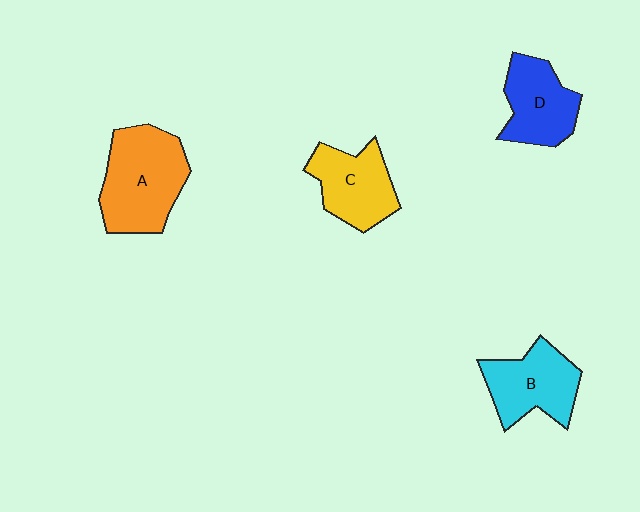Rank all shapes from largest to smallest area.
From largest to smallest: A (orange), B (cyan), C (yellow), D (blue).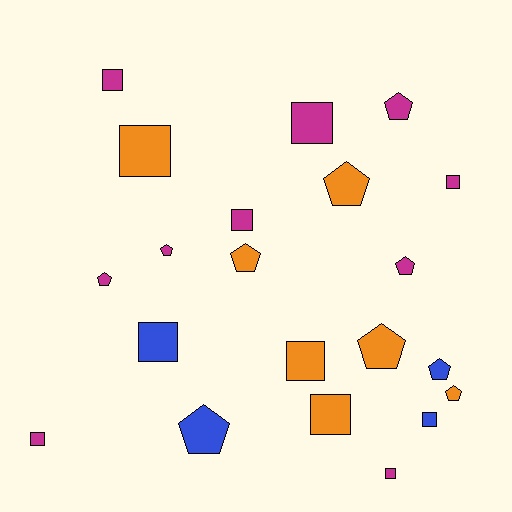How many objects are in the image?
There are 21 objects.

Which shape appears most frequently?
Square, with 11 objects.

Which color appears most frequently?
Magenta, with 10 objects.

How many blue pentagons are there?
There are 2 blue pentagons.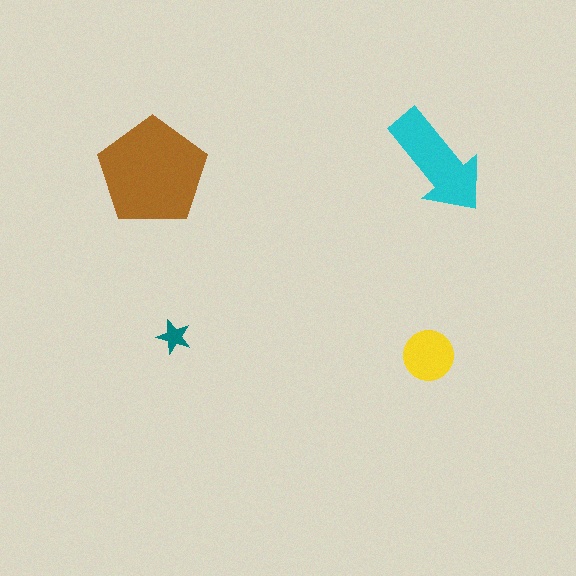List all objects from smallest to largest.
The teal star, the yellow circle, the cyan arrow, the brown pentagon.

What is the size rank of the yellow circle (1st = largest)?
3rd.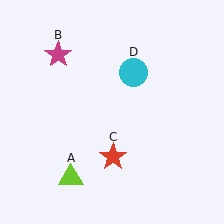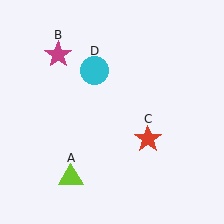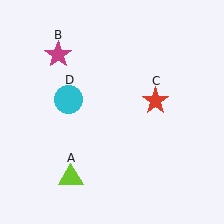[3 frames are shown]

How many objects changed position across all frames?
2 objects changed position: red star (object C), cyan circle (object D).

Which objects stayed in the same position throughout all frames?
Lime triangle (object A) and magenta star (object B) remained stationary.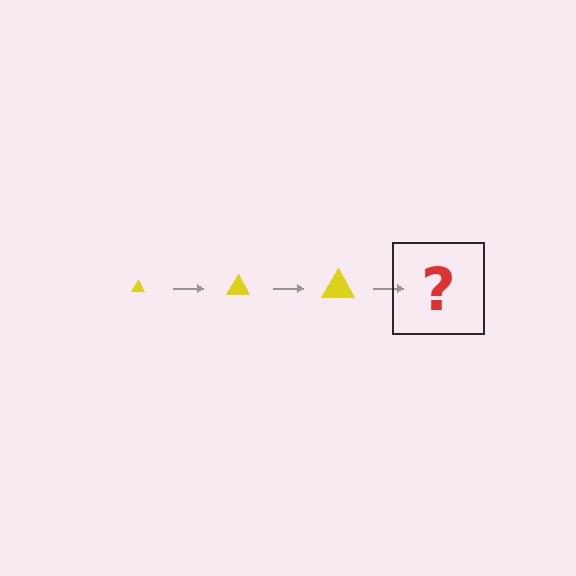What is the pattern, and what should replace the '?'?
The pattern is that the triangle gets progressively larger each step. The '?' should be a yellow triangle, larger than the previous one.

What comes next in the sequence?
The next element should be a yellow triangle, larger than the previous one.